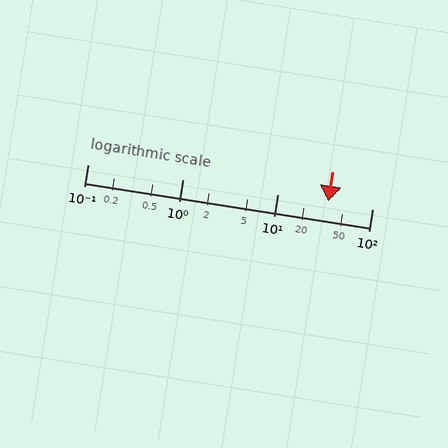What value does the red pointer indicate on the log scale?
The pointer indicates approximately 34.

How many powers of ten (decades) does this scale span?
The scale spans 3 decades, from 0.1 to 100.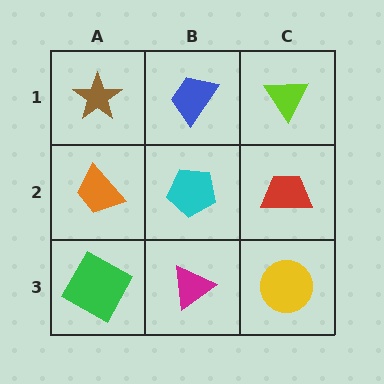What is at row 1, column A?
A brown star.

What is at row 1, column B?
A blue trapezoid.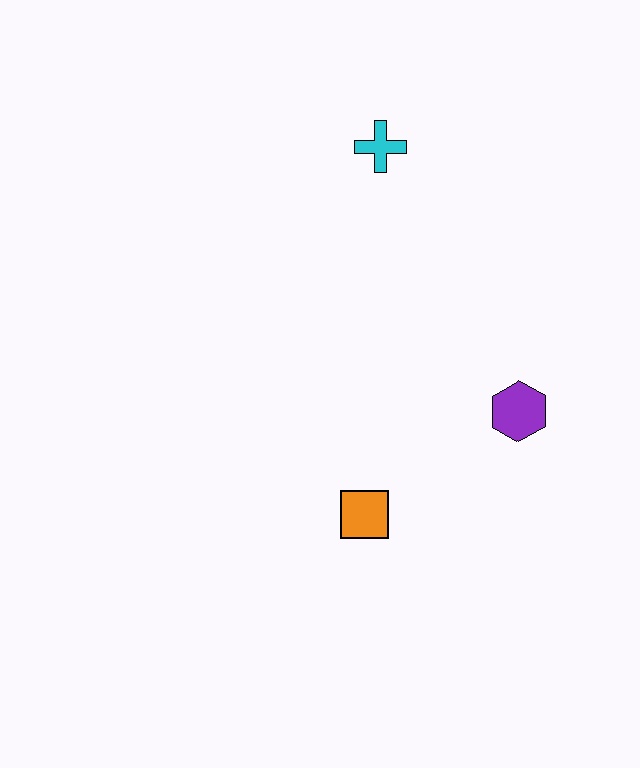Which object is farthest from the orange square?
The cyan cross is farthest from the orange square.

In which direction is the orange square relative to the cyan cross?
The orange square is below the cyan cross.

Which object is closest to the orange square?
The purple hexagon is closest to the orange square.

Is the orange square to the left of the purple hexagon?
Yes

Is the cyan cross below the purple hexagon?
No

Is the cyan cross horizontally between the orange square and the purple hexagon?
Yes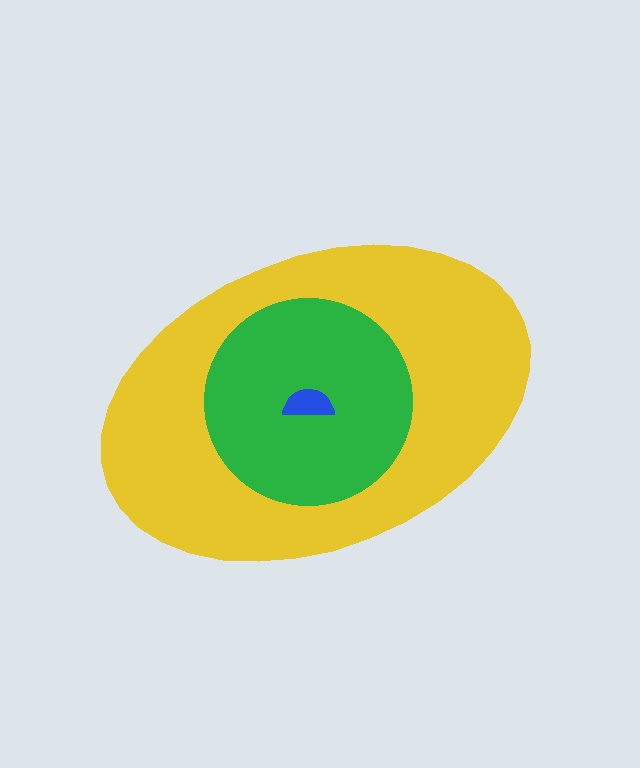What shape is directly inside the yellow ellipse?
The green circle.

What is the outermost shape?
The yellow ellipse.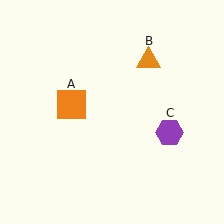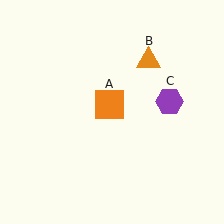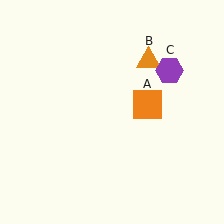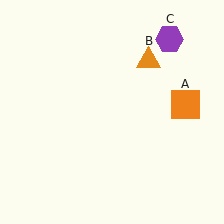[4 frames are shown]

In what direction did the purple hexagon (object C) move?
The purple hexagon (object C) moved up.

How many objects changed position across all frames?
2 objects changed position: orange square (object A), purple hexagon (object C).